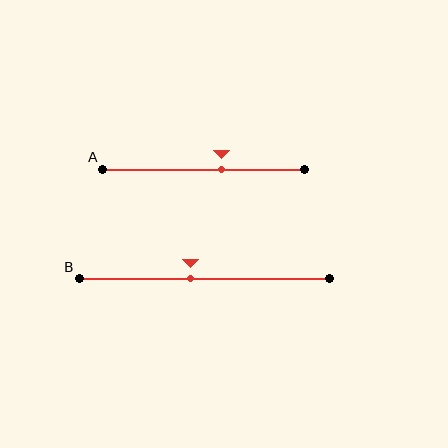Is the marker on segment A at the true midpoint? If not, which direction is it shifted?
No, the marker on segment A is shifted to the right by about 9% of the segment length.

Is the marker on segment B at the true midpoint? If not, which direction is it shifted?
No, the marker on segment B is shifted to the left by about 6% of the segment length.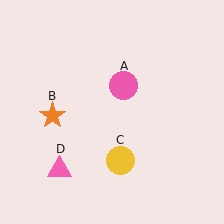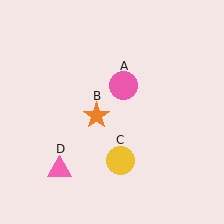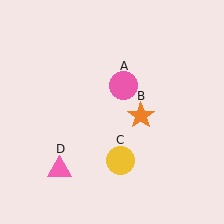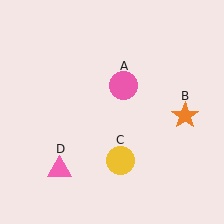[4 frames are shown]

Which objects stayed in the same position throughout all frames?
Pink circle (object A) and yellow circle (object C) and pink triangle (object D) remained stationary.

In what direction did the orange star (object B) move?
The orange star (object B) moved right.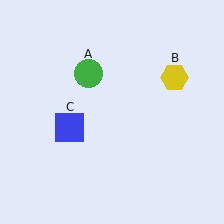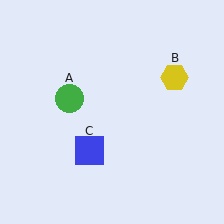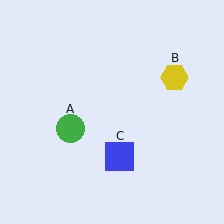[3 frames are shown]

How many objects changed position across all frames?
2 objects changed position: green circle (object A), blue square (object C).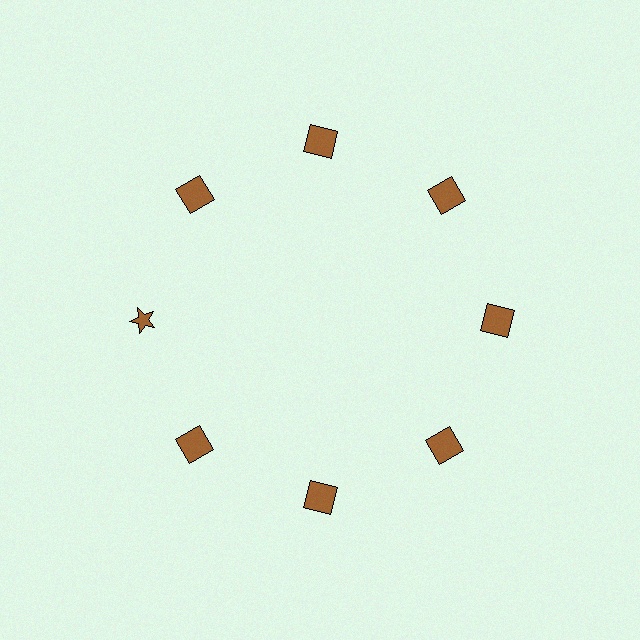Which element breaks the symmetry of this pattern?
The brown star at roughly the 9 o'clock position breaks the symmetry. All other shapes are brown squares.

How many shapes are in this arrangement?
There are 8 shapes arranged in a ring pattern.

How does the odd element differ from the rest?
It has a different shape: star instead of square.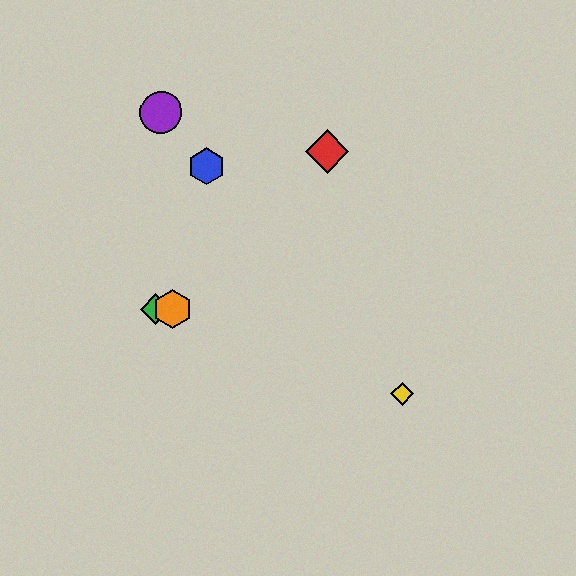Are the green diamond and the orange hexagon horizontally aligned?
Yes, both are at y≈309.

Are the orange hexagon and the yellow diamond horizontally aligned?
No, the orange hexagon is at y≈309 and the yellow diamond is at y≈394.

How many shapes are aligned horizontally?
2 shapes (the green diamond, the orange hexagon) are aligned horizontally.